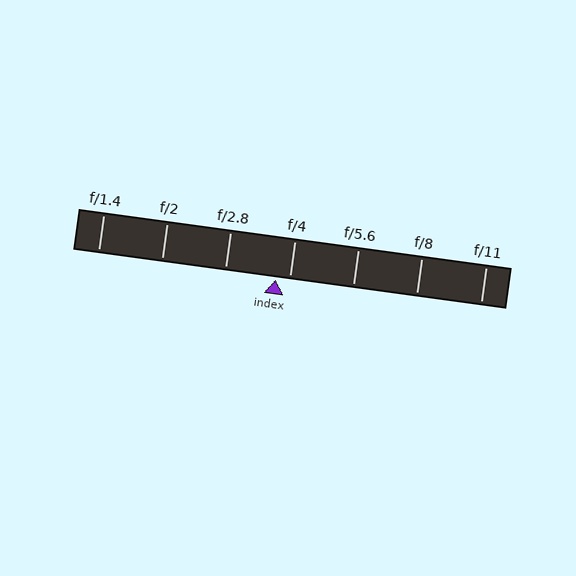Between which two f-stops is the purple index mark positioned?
The index mark is between f/2.8 and f/4.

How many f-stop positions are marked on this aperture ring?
There are 7 f-stop positions marked.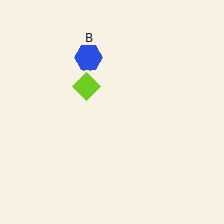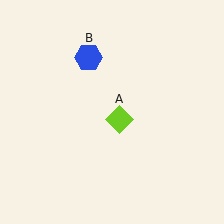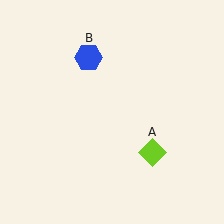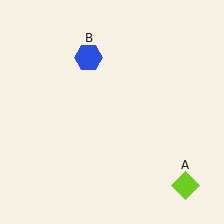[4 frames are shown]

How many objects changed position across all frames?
1 object changed position: lime diamond (object A).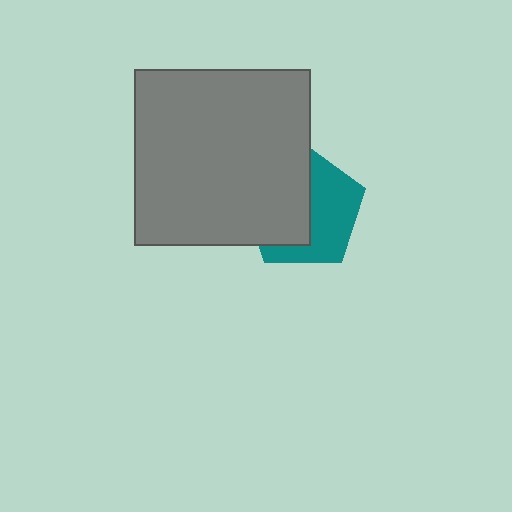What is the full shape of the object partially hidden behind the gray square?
The partially hidden object is a teal pentagon.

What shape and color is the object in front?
The object in front is a gray square.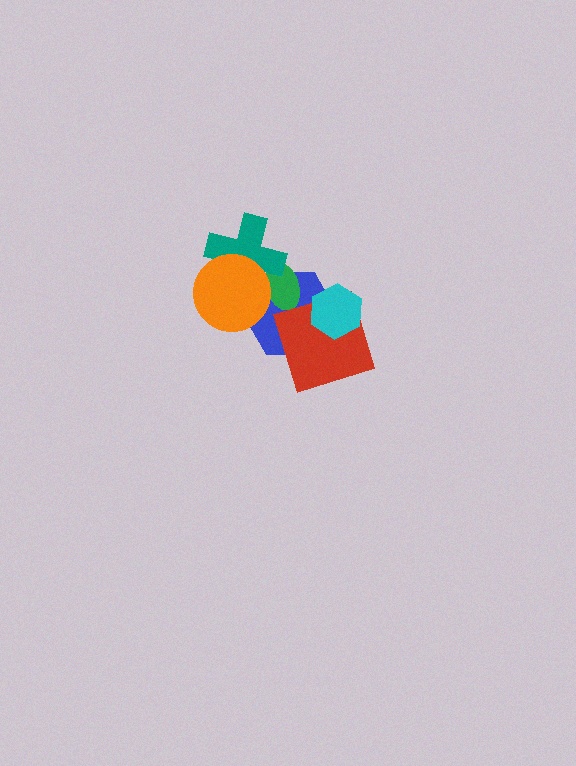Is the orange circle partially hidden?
No, no other shape covers it.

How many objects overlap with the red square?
2 objects overlap with the red square.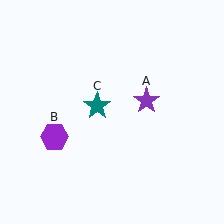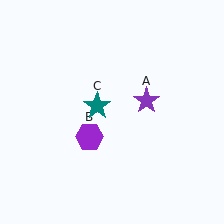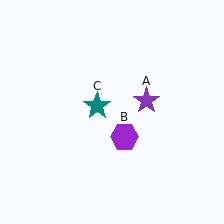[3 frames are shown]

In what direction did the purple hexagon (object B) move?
The purple hexagon (object B) moved right.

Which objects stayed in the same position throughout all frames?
Purple star (object A) and teal star (object C) remained stationary.